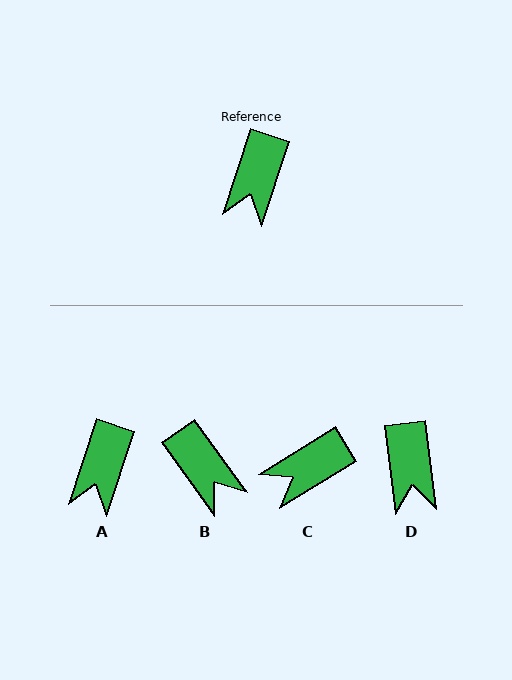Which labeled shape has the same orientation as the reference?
A.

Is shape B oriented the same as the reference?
No, it is off by about 54 degrees.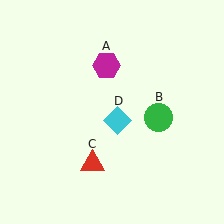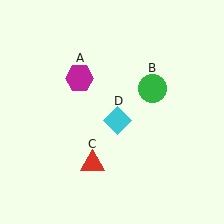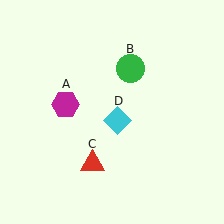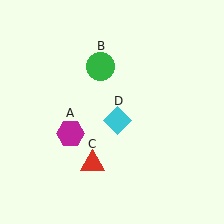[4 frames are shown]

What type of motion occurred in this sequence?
The magenta hexagon (object A), green circle (object B) rotated counterclockwise around the center of the scene.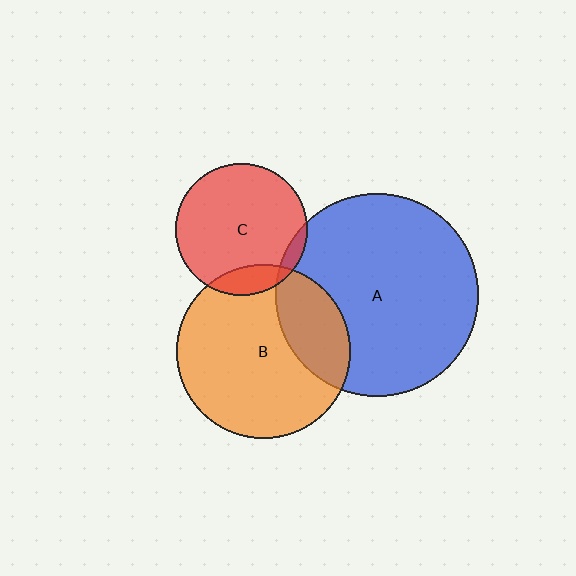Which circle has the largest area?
Circle A (blue).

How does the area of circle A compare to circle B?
Approximately 1.4 times.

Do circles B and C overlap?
Yes.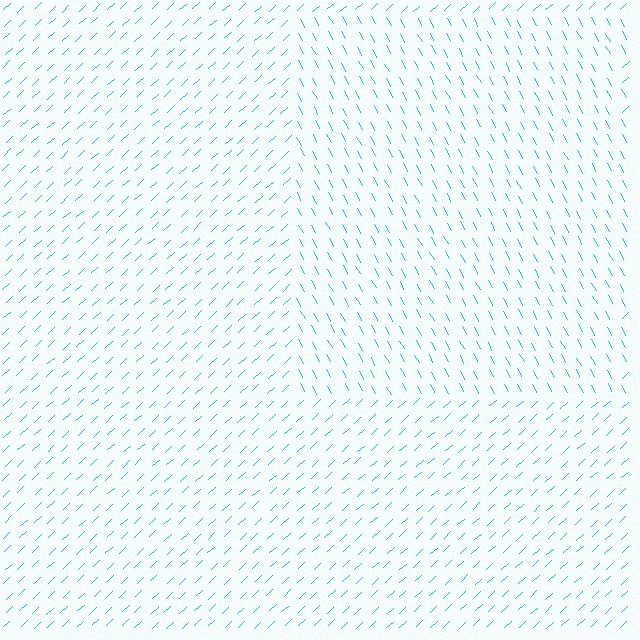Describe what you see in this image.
The image is filled with small cyan line segments. A rectangle region in the image has lines oriented differently from the surrounding lines, creating a visible texture boundary.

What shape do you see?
I see a rectangle.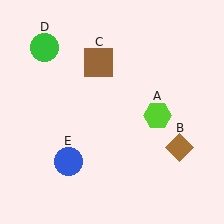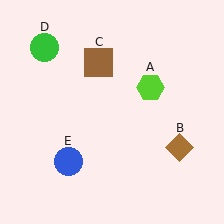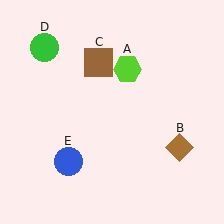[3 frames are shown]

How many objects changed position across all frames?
1 object changed position: lime hexagon (object A).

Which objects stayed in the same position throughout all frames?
Brown diamond (object B) and brown square (object C) and green circle (object D) and blue circle (object E) remained stationary.